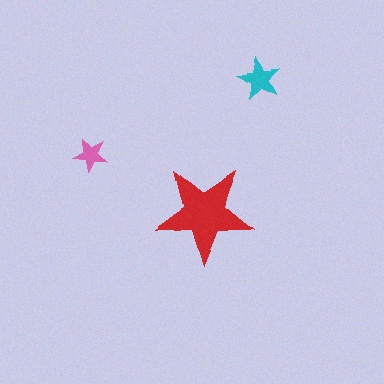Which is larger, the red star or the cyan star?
The red one.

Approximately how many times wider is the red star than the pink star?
About 3 times wider.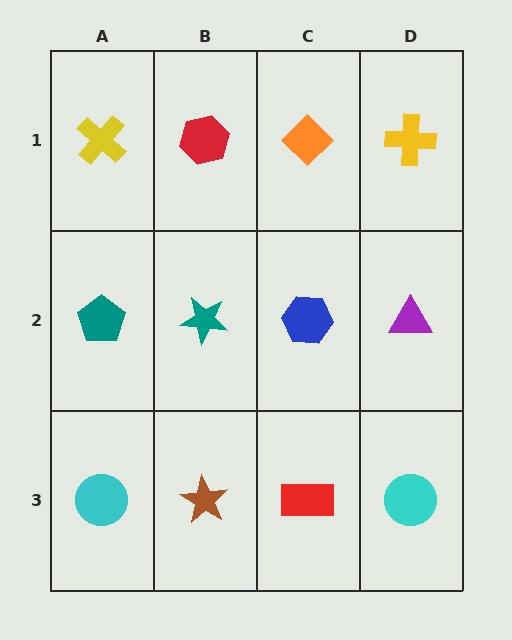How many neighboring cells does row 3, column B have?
3.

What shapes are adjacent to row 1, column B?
A teal star (row 2, column B), a yellow cross (row 1, column A), an orange diamond (row 1, column C).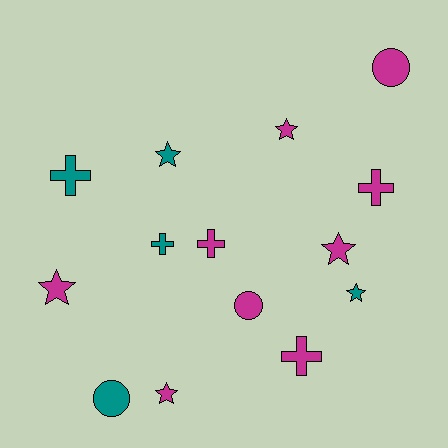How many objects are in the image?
There are 14 objects.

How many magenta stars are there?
There are 4 magenta stars.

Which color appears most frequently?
Magenta, with 9 objects.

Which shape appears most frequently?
Star, with 6 objects.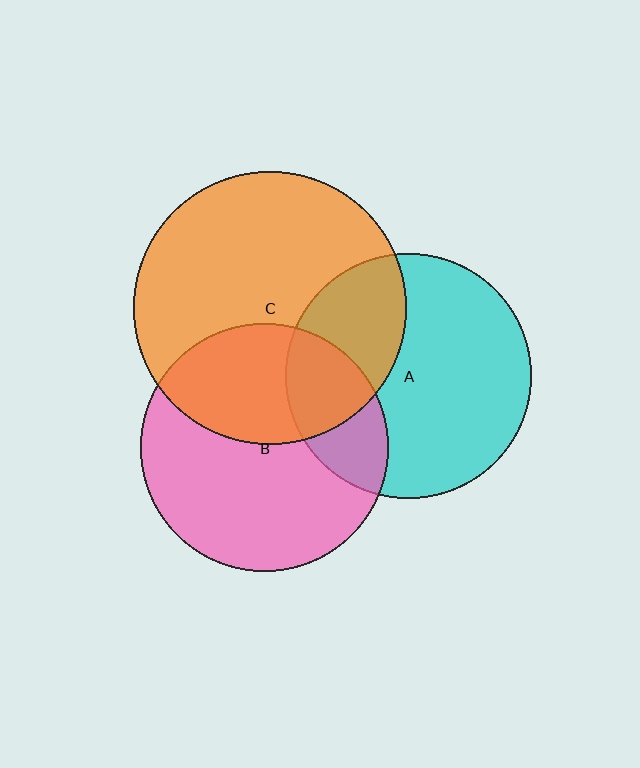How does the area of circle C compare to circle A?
Approximately 1.2 times.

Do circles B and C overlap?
Yes.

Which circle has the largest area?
Circle C (orange).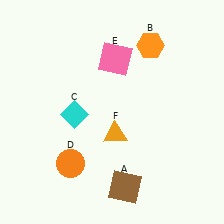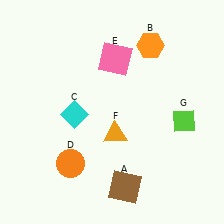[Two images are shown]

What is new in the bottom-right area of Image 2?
A lime diamond (G) was added in the bottom-right area of Image 2.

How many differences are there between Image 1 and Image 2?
There is 1 difference between the two images.